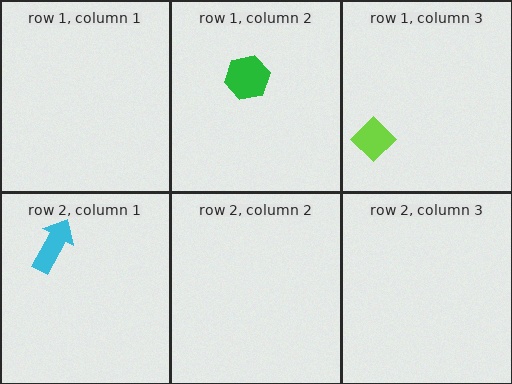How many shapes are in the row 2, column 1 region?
1.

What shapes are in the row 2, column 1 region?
The cyan arrow.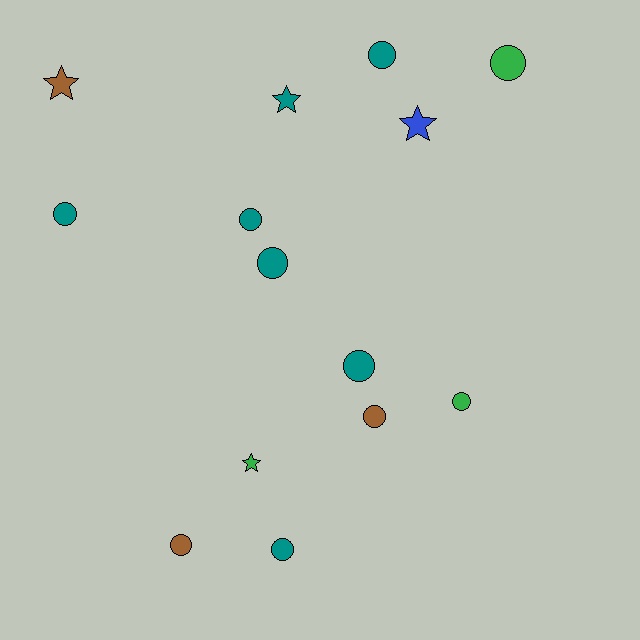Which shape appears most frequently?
Circle, with 10 objects.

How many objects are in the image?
There are 14 objects.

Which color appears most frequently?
Teal, with 7 objects.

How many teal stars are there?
There is 1 teal star.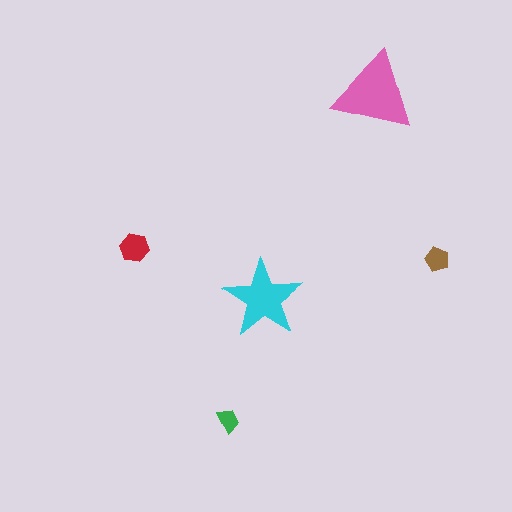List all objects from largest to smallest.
The pink triangle, the cyan star, the red hexagon, the brown pentagon, the green trapezoid.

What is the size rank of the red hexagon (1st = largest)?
3rd.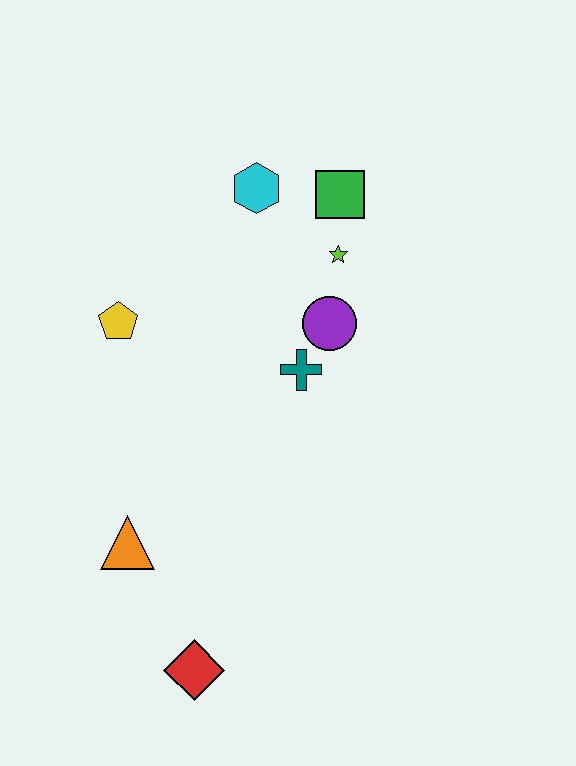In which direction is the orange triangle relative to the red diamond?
The orange triangle is above the red diamond.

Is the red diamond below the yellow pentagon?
Yes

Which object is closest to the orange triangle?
The red diamond is closest to the orange triangle.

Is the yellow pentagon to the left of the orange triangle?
Yes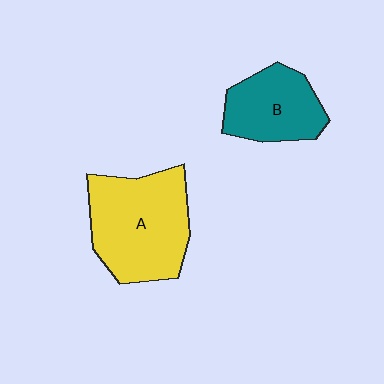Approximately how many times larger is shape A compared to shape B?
Approximately 1.6 times.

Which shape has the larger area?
Shape A (yellow).